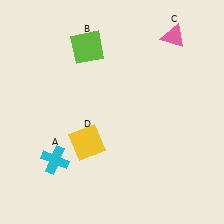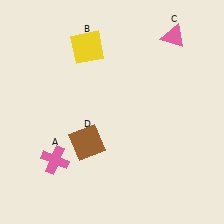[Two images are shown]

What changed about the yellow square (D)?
In Image 1, D is yellow. In Image 2, it changed to brown.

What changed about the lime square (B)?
In Image 1, B is lime. In Image 2, it changed to yellow.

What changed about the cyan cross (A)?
In Image 1, A is cyan. In Image 2, it changed to pink.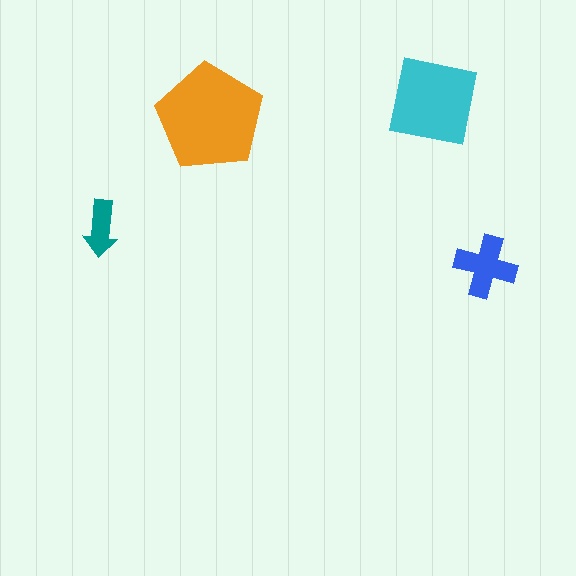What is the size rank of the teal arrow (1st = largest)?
4th.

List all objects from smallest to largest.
The teal arrow, the blue cross, the cyan square, the orange pentagon.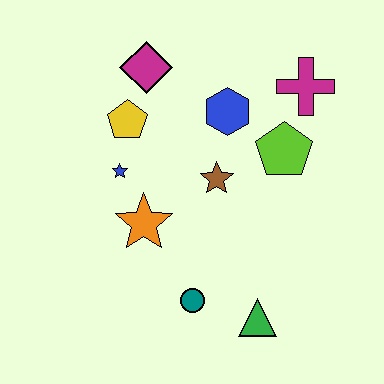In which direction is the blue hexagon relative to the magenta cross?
The blue hexagon is to the left of the magenta cross.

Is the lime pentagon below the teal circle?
No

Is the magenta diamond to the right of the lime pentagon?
No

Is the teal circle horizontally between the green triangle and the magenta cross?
No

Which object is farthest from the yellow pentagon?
The green triangle is farthest from the yellow pentagon.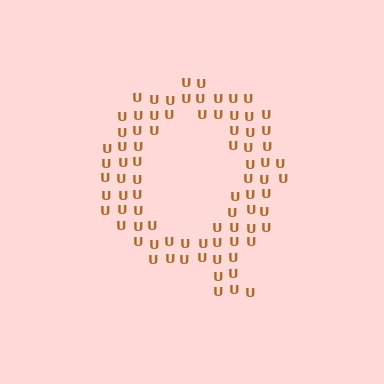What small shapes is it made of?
It is made of small letter U's.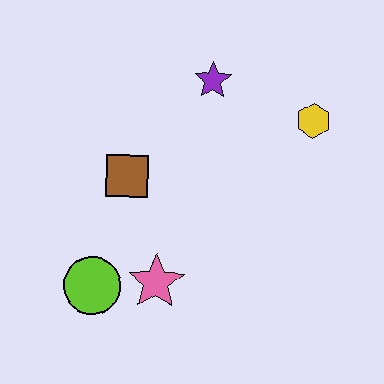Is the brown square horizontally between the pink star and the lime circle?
Yes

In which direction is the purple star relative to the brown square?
The purple star is above the brown square.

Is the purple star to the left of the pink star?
No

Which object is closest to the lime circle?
The pink star is closest to the lime circle.